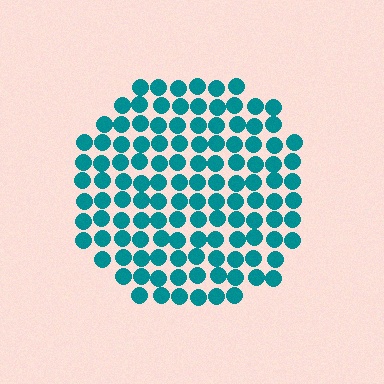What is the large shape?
The large shape is a circle.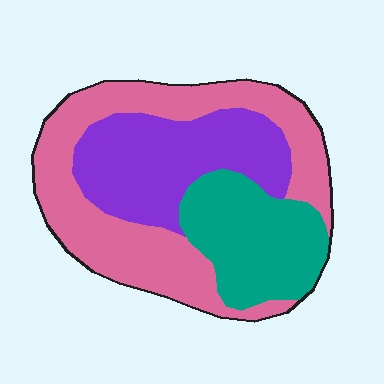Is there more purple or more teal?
Purple.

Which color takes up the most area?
Pink, at roughly 45%.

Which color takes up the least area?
Teal, at roughly 25%.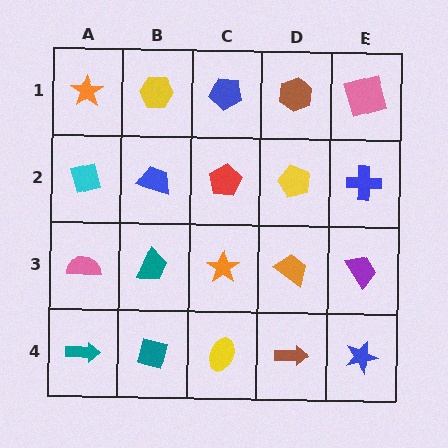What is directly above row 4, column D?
An orange trapezoid.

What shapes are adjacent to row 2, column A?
An orange star (row 1, column A), a pink semicircle (row 3, column A), a blue trapezoid (row 2, column B).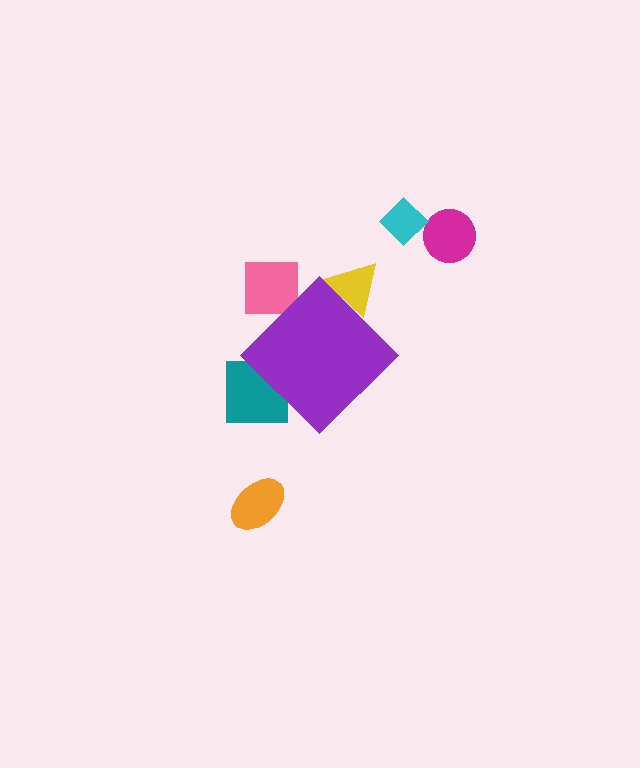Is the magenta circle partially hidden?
No, the magenta circle is fully visible.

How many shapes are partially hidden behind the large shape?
3 shapes are partially hidden.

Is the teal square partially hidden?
Yes, the teal square is partially hidden behind the purple diamond.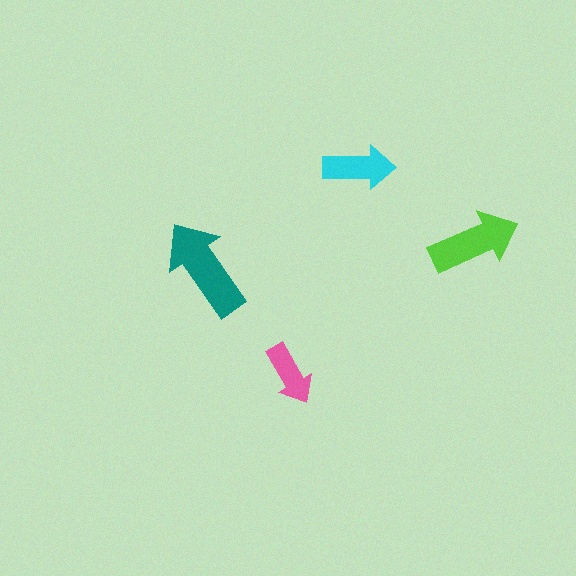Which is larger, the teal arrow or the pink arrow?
The teal one.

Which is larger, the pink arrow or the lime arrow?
The lime one.